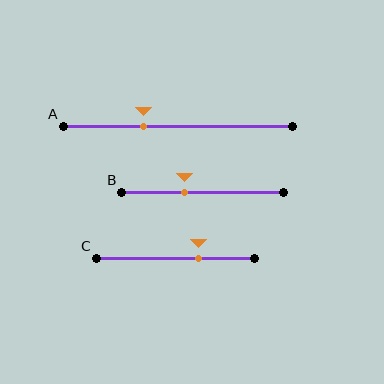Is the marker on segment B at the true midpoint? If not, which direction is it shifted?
No, the marker on segment B is shifted to the left by about 11% of the segment length.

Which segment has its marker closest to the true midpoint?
Segment B has its marker closest to the true midpoint.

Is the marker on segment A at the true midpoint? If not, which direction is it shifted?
No, the marker on segment A is shifted to the left by about 15% of the segment length.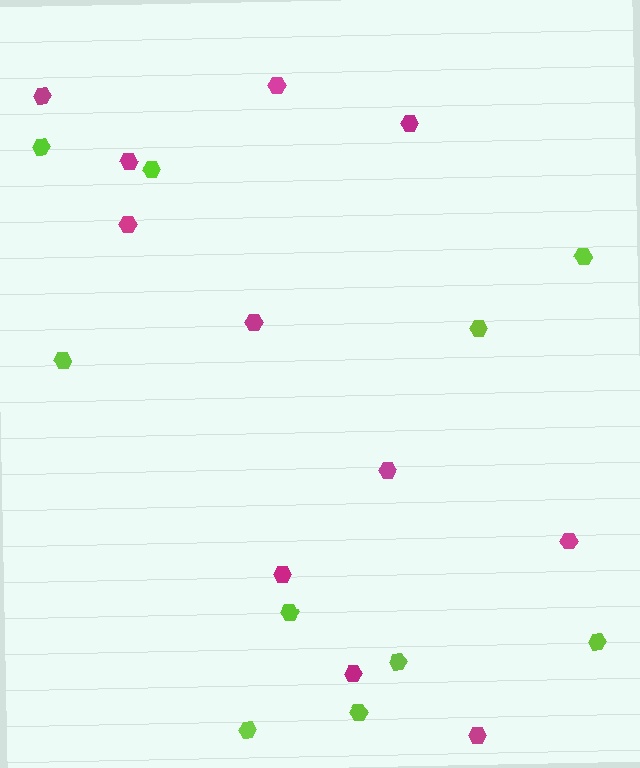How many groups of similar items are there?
There are 2 groups: one group of lime hexagons (10) and one group of magenta hexagons (11).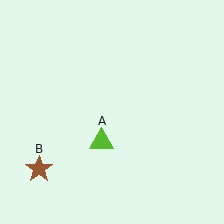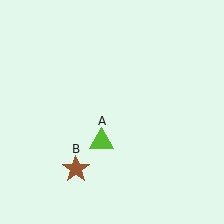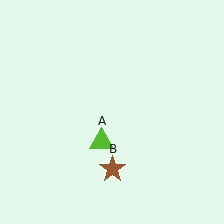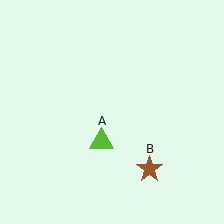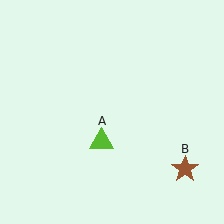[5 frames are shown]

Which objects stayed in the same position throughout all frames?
Lime triangle (object A) remained stationary.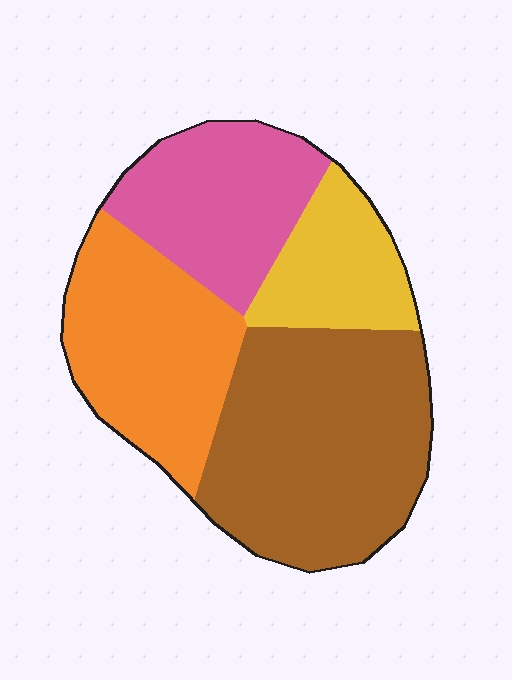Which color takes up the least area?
Yellow, at roughly 15%.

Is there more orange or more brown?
Brown.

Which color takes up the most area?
Brown, at roughly 40%.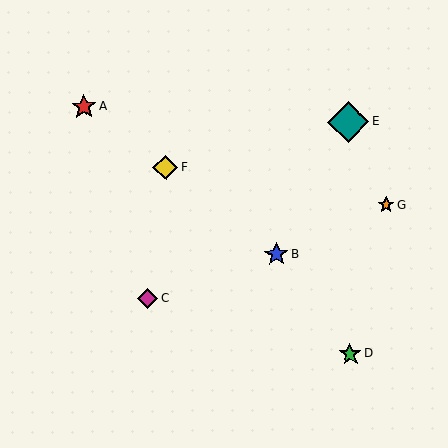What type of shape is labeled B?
Shape B is a blue star.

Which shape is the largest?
The teal diamond (labeled E) is the largest.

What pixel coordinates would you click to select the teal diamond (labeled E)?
Click at (348, 122) to select the teal diamond E.